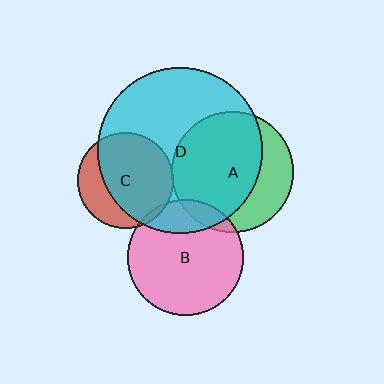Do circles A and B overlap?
Yes.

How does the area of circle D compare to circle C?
Approximately 3.0 times.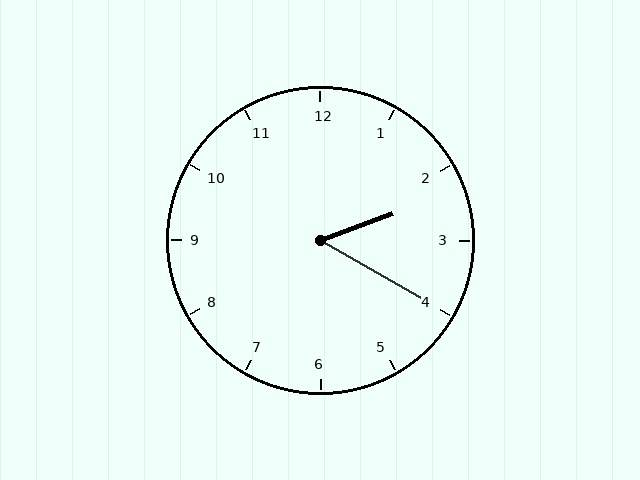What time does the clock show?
2:20.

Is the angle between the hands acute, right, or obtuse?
It is acute.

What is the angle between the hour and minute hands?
Approximately 50 degrees.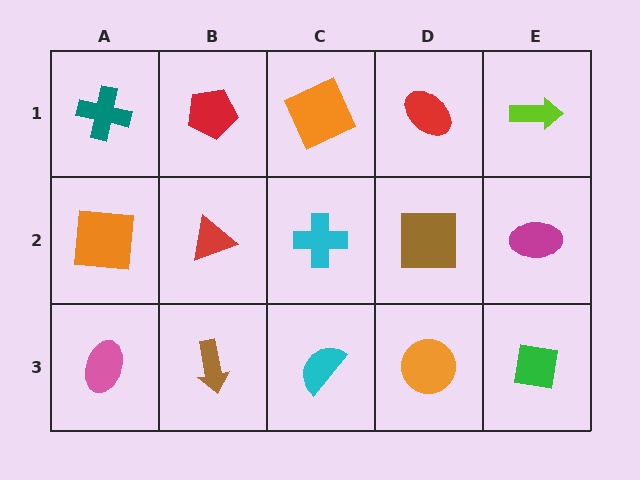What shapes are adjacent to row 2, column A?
A teal cross (row 1, column A), a pink ellipse (row 3, column A), a red triangle (row 2, column B).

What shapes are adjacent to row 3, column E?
A magenta ellipse (row 2, column E), an orange circle (row 3, column D).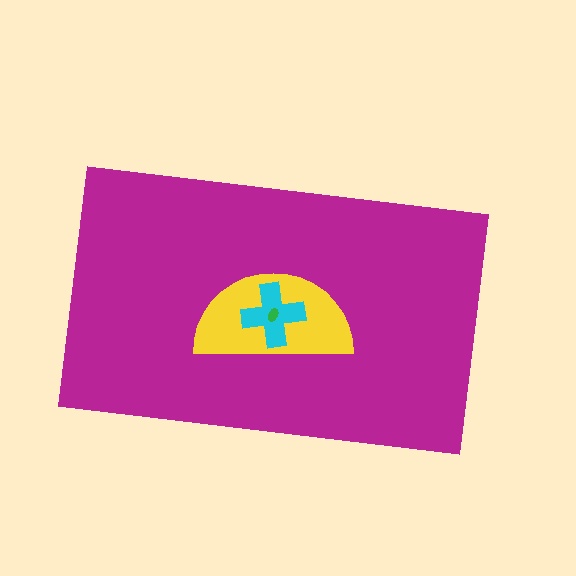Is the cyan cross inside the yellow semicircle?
Yes.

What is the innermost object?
The green ellipse.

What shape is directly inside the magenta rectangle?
The yellow semicircle.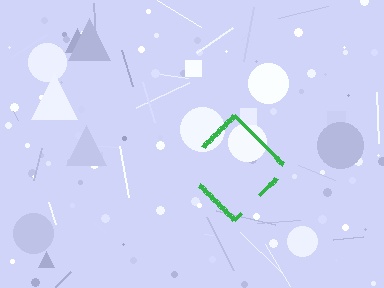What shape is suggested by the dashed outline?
The dashed outline suggests a diamond.